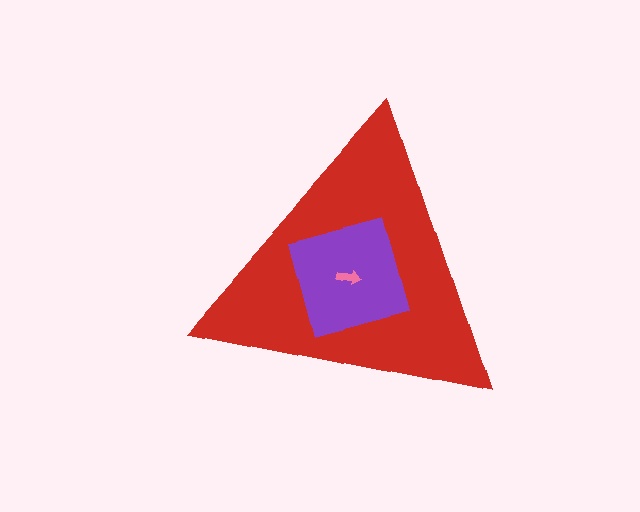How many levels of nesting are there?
3.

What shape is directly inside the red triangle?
The purple square.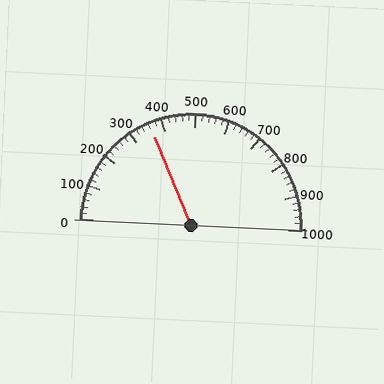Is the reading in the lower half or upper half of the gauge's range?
The reading is in the lower half of the range (0 to 1000).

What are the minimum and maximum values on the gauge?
The gauge ranges from 0 to 1000.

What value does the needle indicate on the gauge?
The needle indicates approximately 360.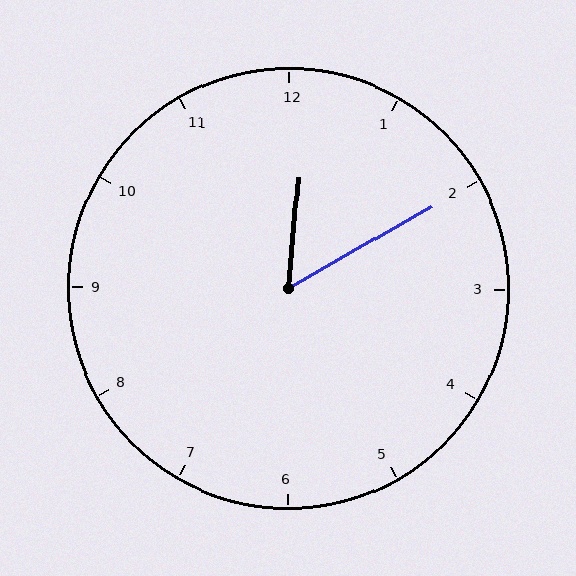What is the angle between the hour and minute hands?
Approximately 55 degrees.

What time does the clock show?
12:10.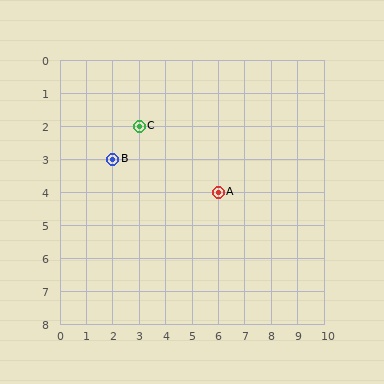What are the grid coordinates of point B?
Point B is at grid coordinates (2, 3).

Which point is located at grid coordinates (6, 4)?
Point A is at (6, 4).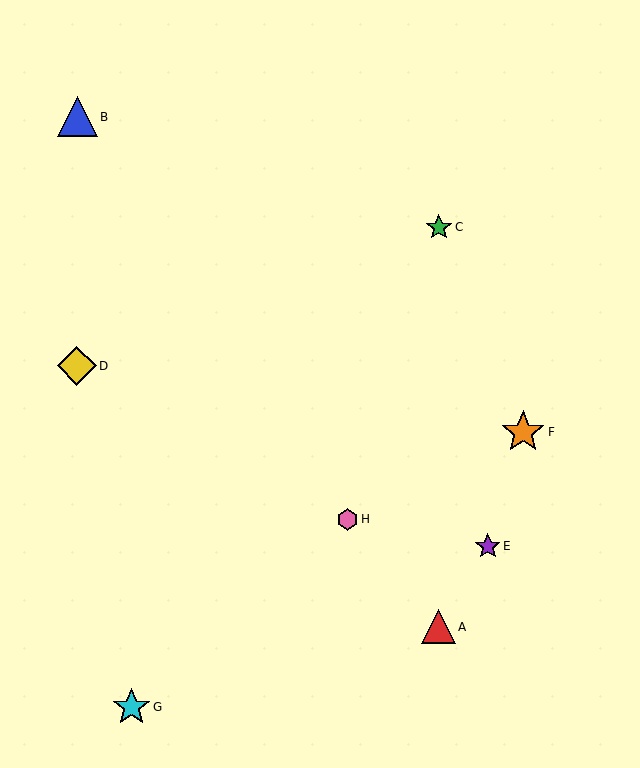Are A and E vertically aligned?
No, A is at x≈439 and E is at x≈488.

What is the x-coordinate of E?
Object E is at x≈488.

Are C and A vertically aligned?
Yes, both are at x≈439.